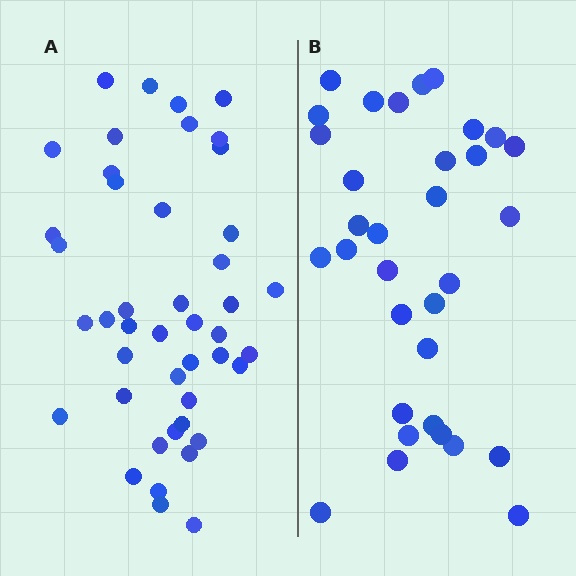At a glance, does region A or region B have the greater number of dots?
Region A (the left region) has more dots.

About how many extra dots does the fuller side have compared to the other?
Region A has roughly 12 or so more dots than region B.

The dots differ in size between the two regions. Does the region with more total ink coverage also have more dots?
No. Region B has more total ink coverage because its dots are larger, but region A actually contains more individual dots. Total area can be misleading — the number of items is what matters here.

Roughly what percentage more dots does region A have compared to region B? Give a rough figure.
About 35% more.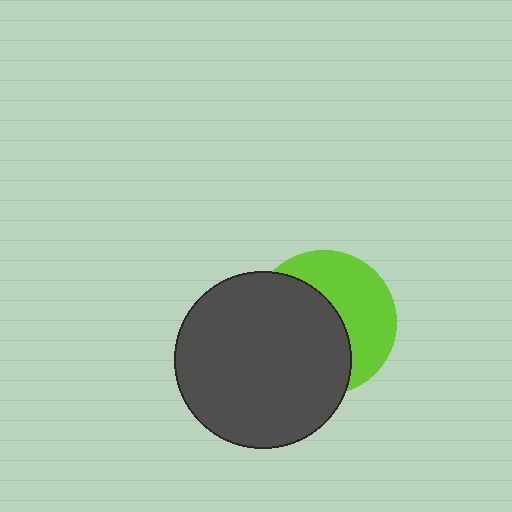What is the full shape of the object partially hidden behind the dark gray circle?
The partially hidden object is a lime circle.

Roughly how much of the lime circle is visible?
A small part of it is visible (roughly 44%).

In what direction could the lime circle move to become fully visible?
The lime circle could move right. That would shift it out from behind the dark gray circle entirely.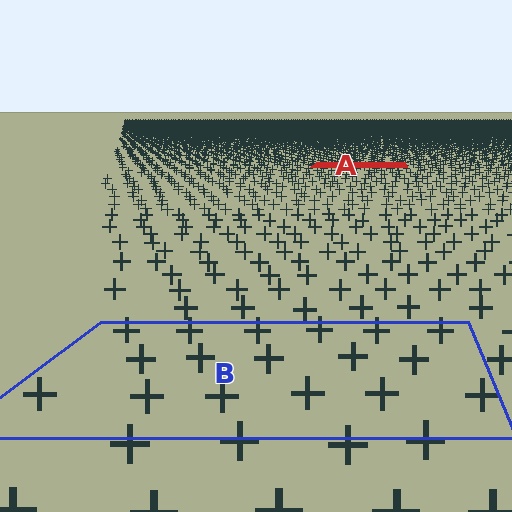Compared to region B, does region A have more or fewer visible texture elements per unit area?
Region A has more texture elements per unit area — they are packed more densely because it is farther away.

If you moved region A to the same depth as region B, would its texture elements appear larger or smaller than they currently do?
They would appear larger. At a closer depth, the same texture elements are projected at a bigger on-screen size.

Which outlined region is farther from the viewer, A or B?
Region A is farther from the viewer — the texture elements inside it appear smaller and more densely packed.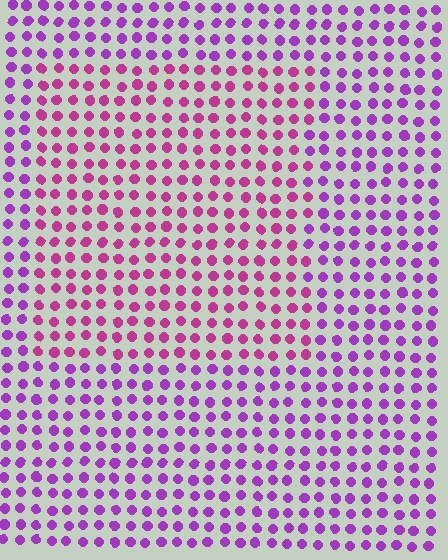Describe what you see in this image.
The image is filled with small purple elements in a uniform arrangement. A rectangle-shaped region is visible where the elements are tinted to a slightly different hue, forming a subtle color boundary.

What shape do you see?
I see a rectangle.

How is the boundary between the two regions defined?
The boundary is defined purely by a slight shift in hue (about 32 degrees). Spacing, size, and orientation are identical on both sides.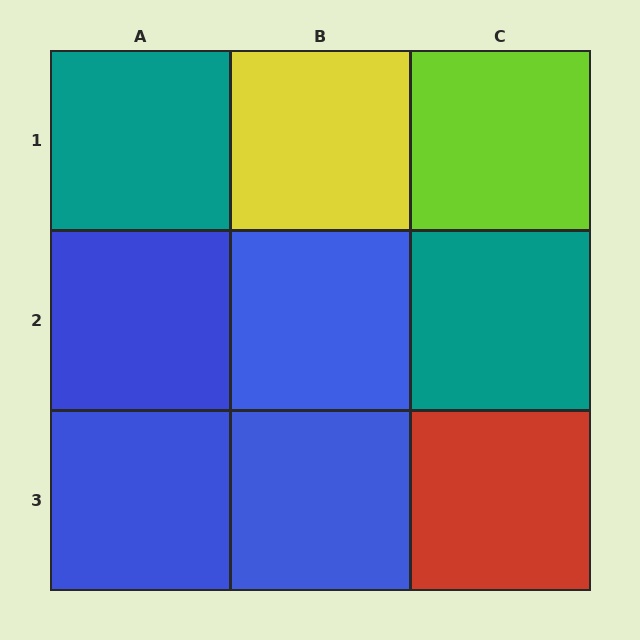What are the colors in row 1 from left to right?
Teal, yellow, lime.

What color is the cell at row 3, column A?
Blue.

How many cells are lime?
1 cell is lime.